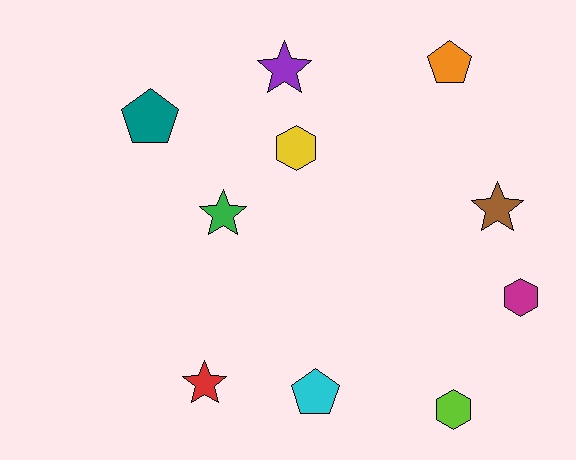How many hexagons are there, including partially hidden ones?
There are 3 hexagons.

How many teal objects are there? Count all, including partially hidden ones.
There is 1 teal object.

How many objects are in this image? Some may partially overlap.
There are 10 objects.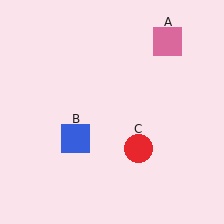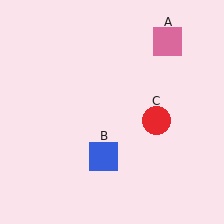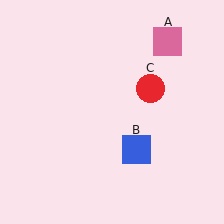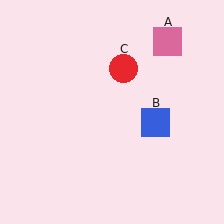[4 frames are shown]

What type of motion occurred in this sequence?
The blue square (object B), red circle (object C) rotated counterclockwise around the center of the scene.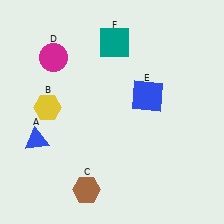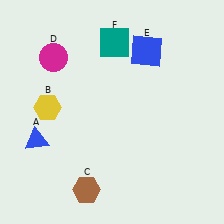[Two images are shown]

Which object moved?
The blue square (E) moved up.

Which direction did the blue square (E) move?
The blue square (E) moved up.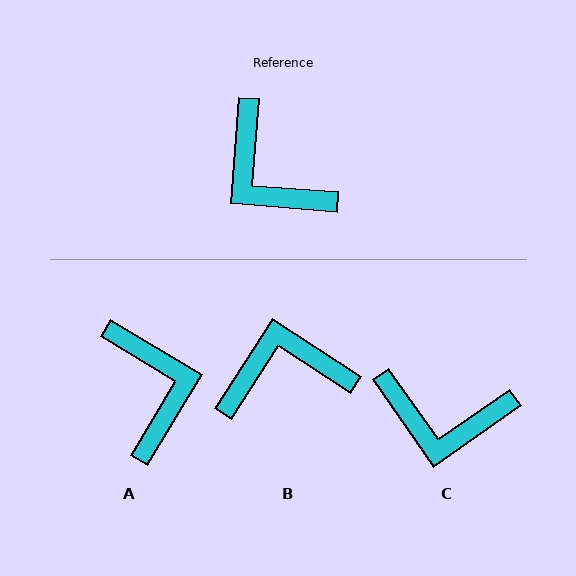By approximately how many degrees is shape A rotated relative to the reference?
Approximately 154 degrees counter-clockwise.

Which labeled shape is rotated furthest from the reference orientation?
A, about 154 degrees away.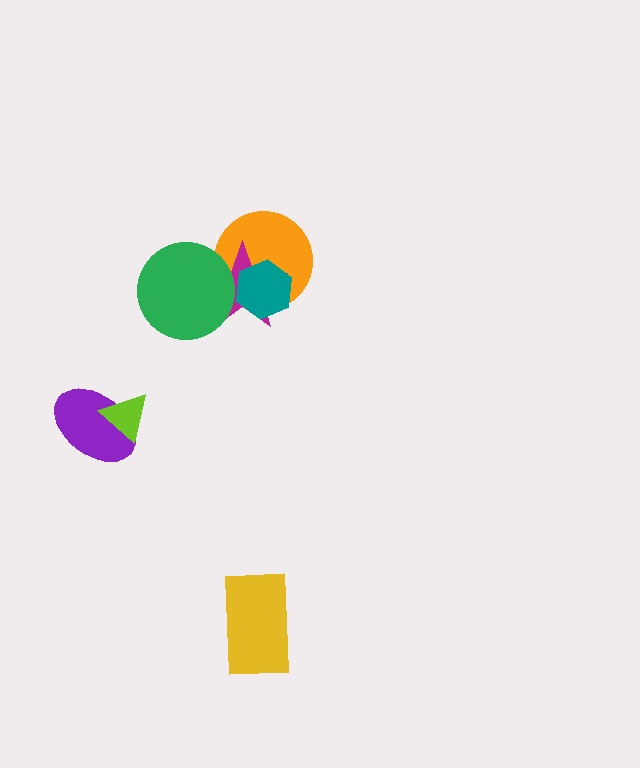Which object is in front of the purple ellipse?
The lime triangle is in front of the purple ellipse.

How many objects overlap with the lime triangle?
1 object overlaps with the lime triangle.